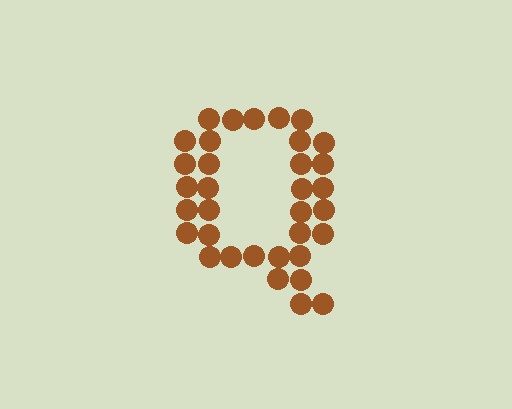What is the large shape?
The large shape is the letter Q.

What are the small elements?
The small elements are circles.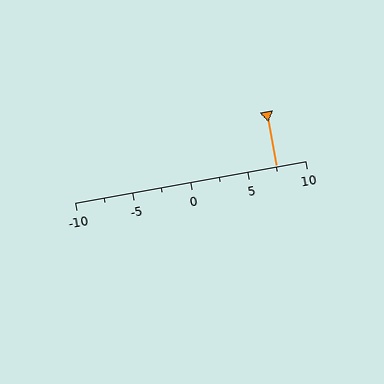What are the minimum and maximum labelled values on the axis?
The axis runs from -10 to 10.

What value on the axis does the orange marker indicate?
The marker indicates approximately 7.5.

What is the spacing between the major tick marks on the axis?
The major ticks are spaced 5 apart.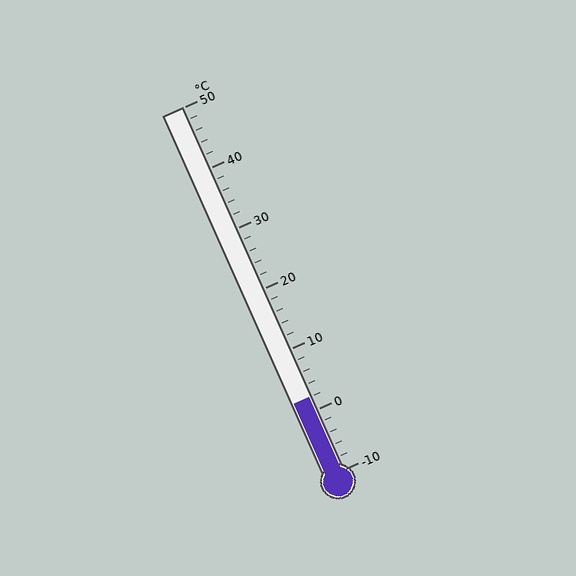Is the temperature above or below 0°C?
The temperature is above 0°C.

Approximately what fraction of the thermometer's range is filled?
The thermometer is filled to approximately 20% of its range.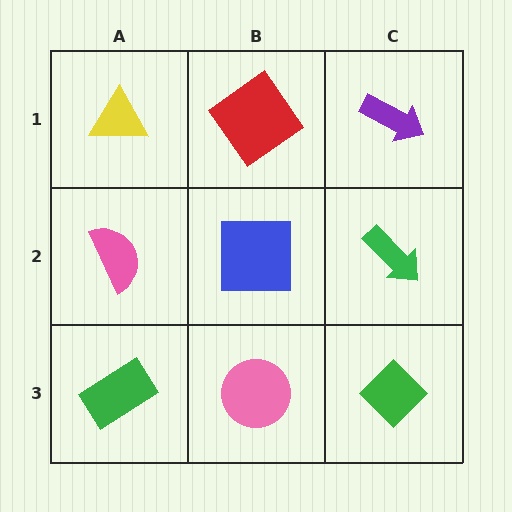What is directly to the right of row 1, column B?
A purple arrow.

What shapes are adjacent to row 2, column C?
A purple arrow (row 1, column C), a green diamond (row 3, column C), a blue square (row 2, column B).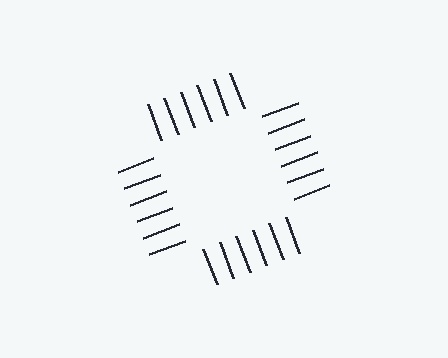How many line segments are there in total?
24 — 6 along each of the 4 edges.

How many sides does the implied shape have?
4 sides — the line-ends trace a square.